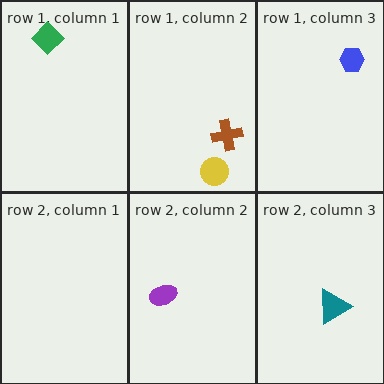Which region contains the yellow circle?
The row 1, column 2 region.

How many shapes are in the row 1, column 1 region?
1.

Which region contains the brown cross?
The row 1, column 2 region.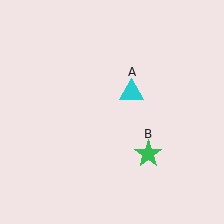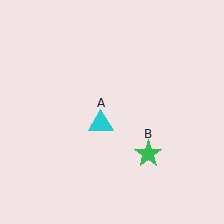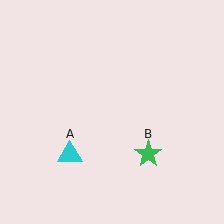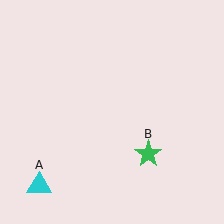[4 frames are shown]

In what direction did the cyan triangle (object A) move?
The cyan triangle (object A) moved down and to the left.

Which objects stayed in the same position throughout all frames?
Green star (object B) remained stationary.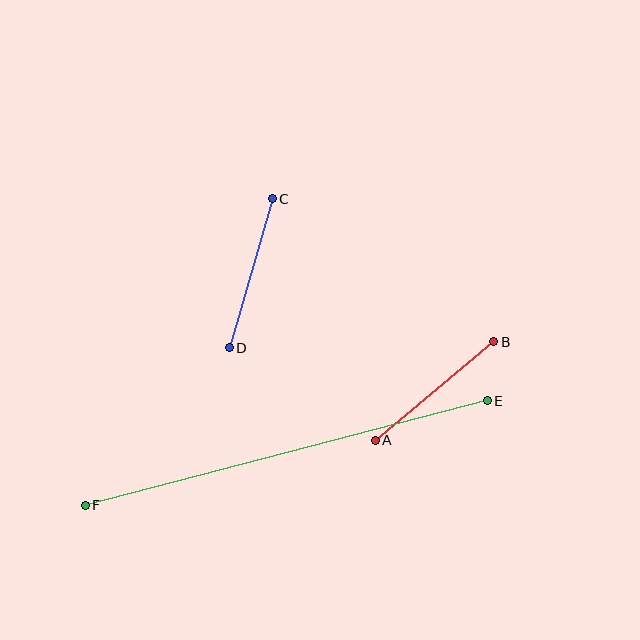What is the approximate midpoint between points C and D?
The midpoint is at approximately (251, 273) pixels.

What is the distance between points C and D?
The distance is approximately 155 pixels.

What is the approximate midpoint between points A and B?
The midpoint is at approximately (434, 391) pixels.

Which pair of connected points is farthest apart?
Points E and F are farthest apart.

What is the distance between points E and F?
The distance is approximately 415 pixels.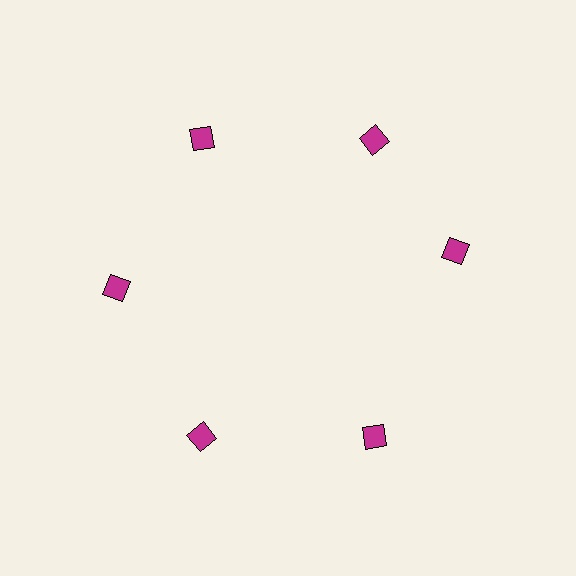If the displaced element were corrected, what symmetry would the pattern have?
It would have 6-fold rotational symmetry — the pattern would map onto itself every 60 degrees.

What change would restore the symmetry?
The symmetry would be restored by rotating it back into even spacing with its neighbors so that all 6 squares sit at equal angles and equal distance from the center.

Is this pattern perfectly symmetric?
No. The 6 magenta squares are arranged in a ring, but one element near the 3 o'clock position is rotated out of alignment along the ring, breaking the 6-fold rotational symmetry.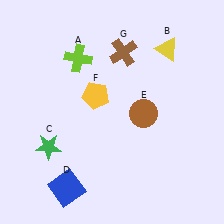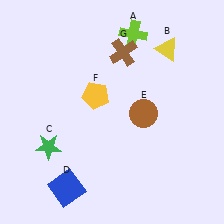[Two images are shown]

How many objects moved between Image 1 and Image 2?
1 object moved between the two images.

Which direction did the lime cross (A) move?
The lime cross (A) moved right.